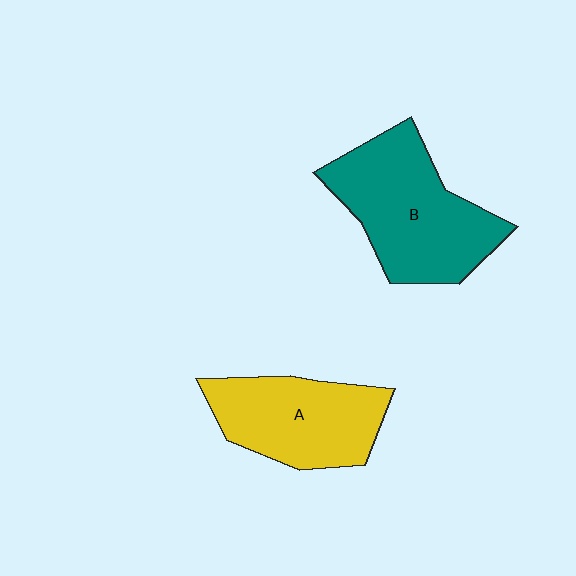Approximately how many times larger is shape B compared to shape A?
Approximately 1.2 times.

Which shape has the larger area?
Shape B (teal).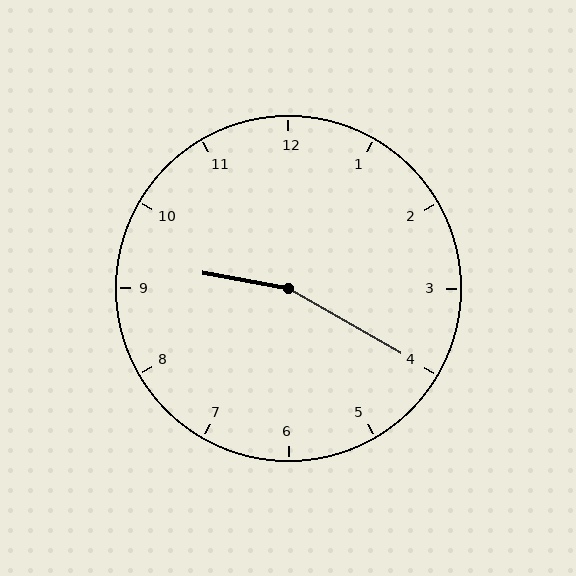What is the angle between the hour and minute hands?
Approximately 160 degrees.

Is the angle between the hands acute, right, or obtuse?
It is obtuse.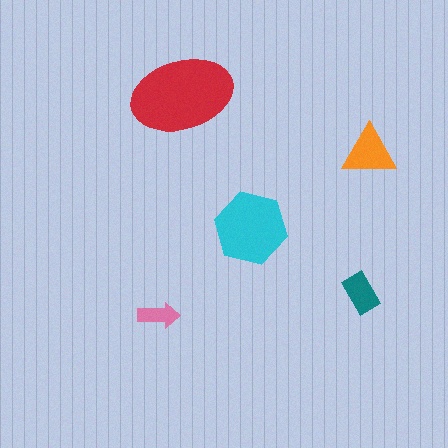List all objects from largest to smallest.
The red ellipse, the cyan hexagon, the orange triangle, the teal rectangle, the pink arrow.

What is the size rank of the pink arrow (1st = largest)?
5th.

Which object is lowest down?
The pink arrow is bottommost.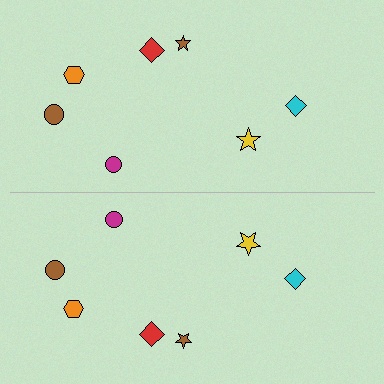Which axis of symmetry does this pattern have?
The pattern has a horizontal axis of symmetry running through the center of the image.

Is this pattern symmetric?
Yes, this pattern has bilateral (reflection) symmetry.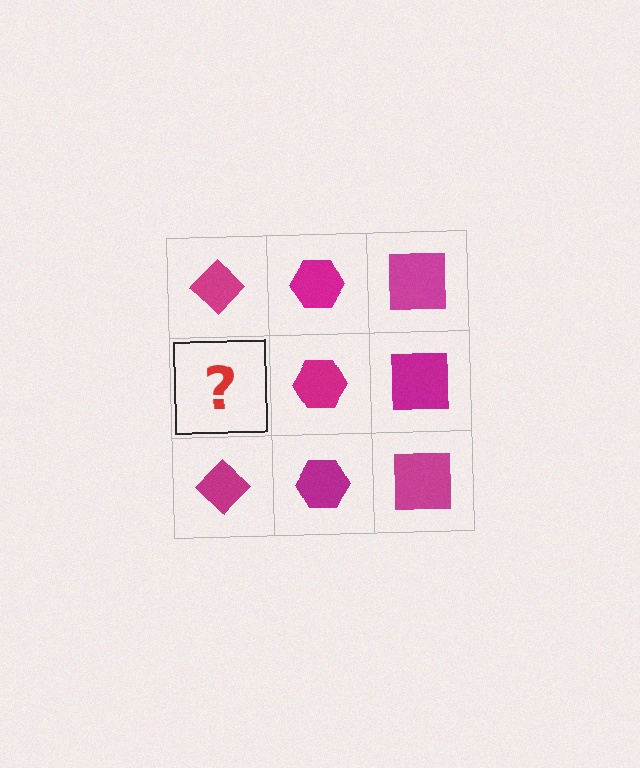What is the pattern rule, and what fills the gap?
The rule is that each column has a consistent shape. The gap should be filled with a magenta diamond.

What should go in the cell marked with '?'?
The missing cell should contain a magenta diamond.